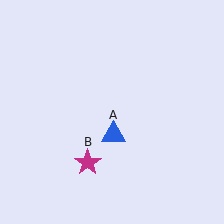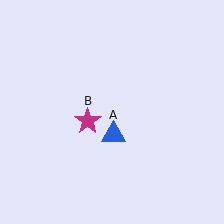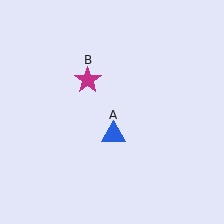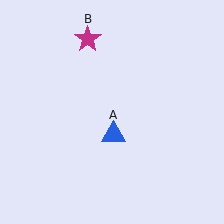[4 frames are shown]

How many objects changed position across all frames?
1 object changed position: magenta star (object B).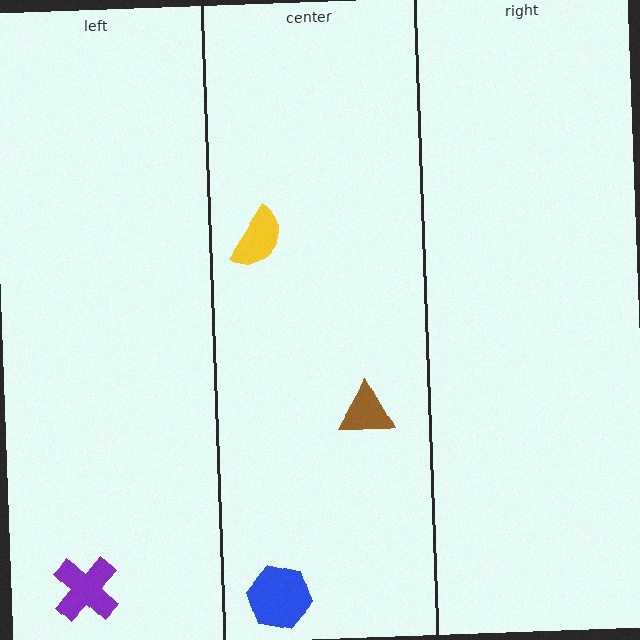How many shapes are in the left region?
1.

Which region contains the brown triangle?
The center region.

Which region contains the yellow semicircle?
The center region.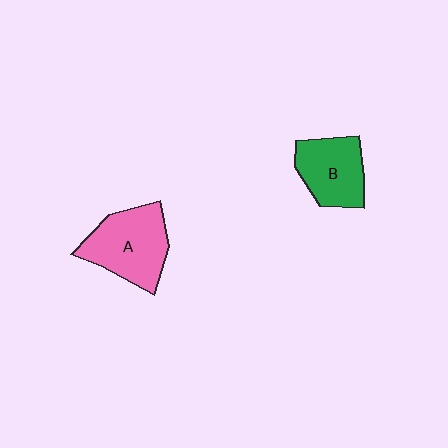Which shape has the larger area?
Shape A (pink).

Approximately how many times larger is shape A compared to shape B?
Approximately 1.3 times.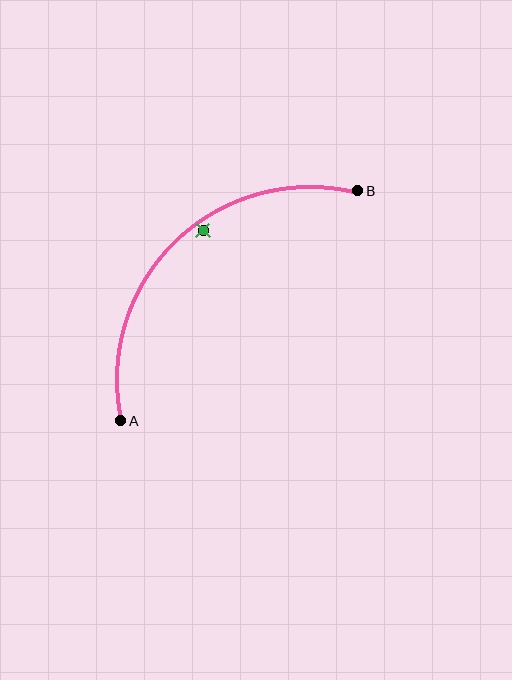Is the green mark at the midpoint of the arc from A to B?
No — the green mark does not lie on the arc at all. It sits slightly inside the curve.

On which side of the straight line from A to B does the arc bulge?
The arc bulges above and to the left of the straight line connecting A and B.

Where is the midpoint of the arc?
The arc midpoint is the point on the curve farthest from the straight line joining A and B. It sits above and to the left of that line.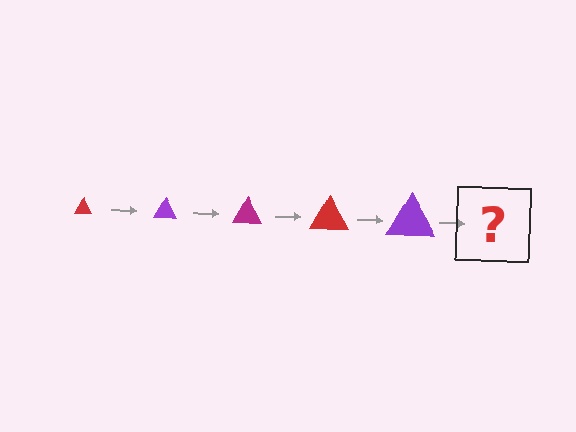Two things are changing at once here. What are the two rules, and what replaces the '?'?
The two rules are that the triangle grows larger each step and the color cycles through red, purple, and magenta. The '?' should be a magenta triangle, larger than the previous one.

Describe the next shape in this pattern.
It should be a magenta triangle, larger than the previous one.